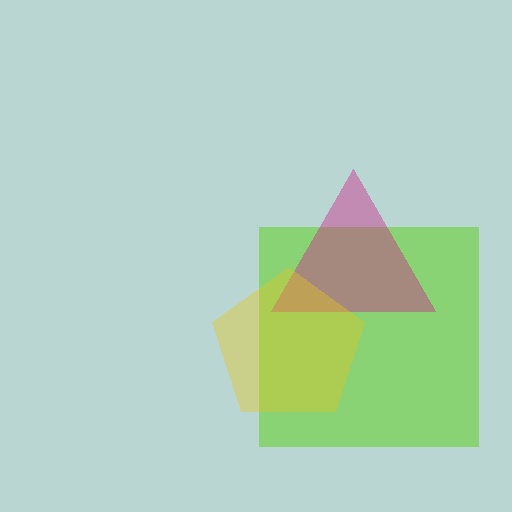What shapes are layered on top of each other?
The layered shapes are: a lime square, a magenta triangle, a yellow pentagon.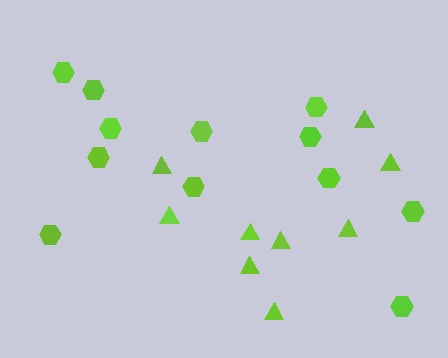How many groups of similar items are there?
There are 2 groups: one group of hexagons (12) and one group of triangles (9).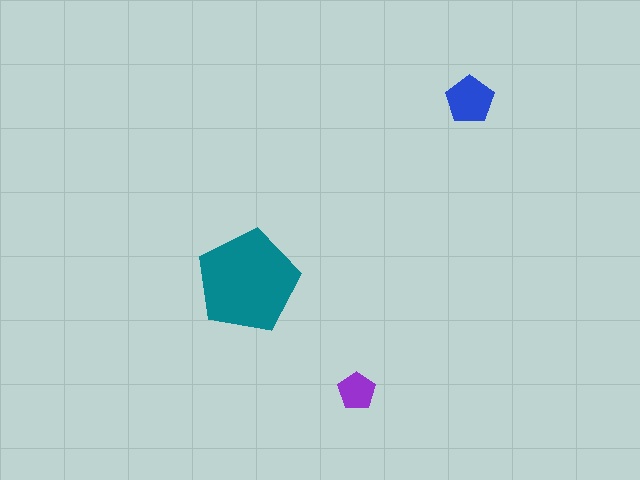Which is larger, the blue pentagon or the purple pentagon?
The blue one.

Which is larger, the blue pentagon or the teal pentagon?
The teal one.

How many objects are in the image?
There are 3 objects in the image.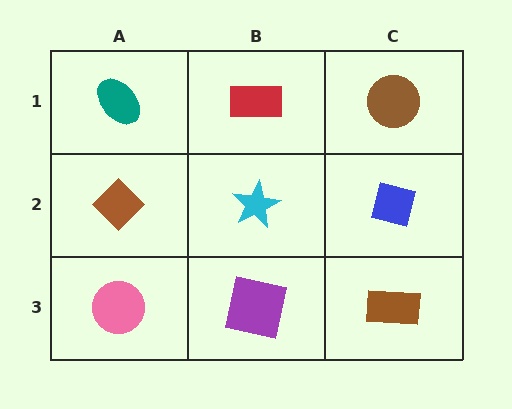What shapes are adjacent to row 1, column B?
A cyan star (row 2, column B), a teal ellipse (row 1, column A), a brown circle (row 1, column C).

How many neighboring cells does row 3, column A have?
2.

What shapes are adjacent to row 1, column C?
A blue square (row 2, column C), a red rectangle (row 1, column B).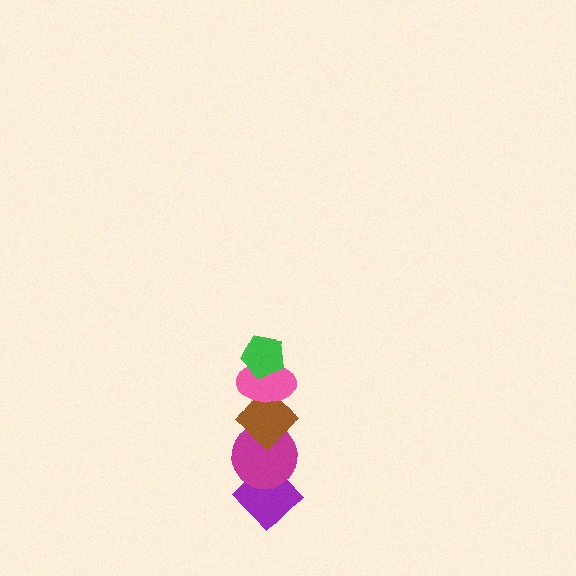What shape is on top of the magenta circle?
The brown diamond is on top of the magenta circle.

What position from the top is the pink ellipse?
The pink ellipse is 2nd from the top.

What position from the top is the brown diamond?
The brown diamond is 3rd from the top.